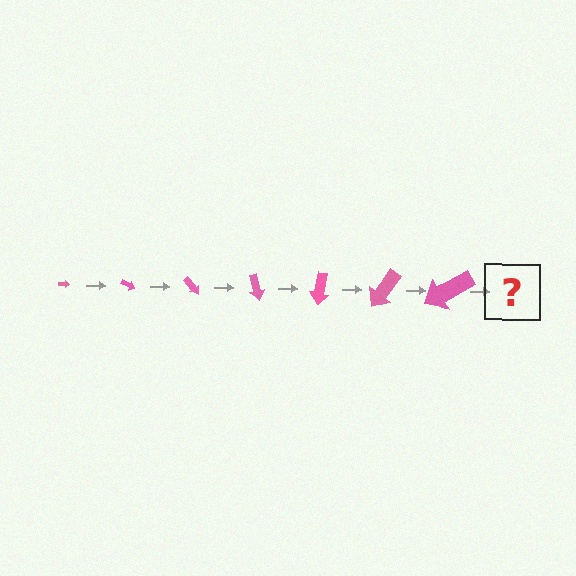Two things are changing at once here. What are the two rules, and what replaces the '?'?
The two rules are that the arrow grows larger each step and it rotates 25 degrees each step. The '?' should be an arrow, larger than the previous one and rotated 175 degrees from the start.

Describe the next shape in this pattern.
It should be an arrow, larger than the previous one and rotated 175 degrees from the start.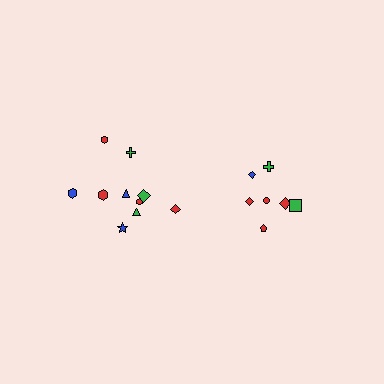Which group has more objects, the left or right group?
The left group.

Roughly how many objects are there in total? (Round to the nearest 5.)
Roughly 15 objects in total.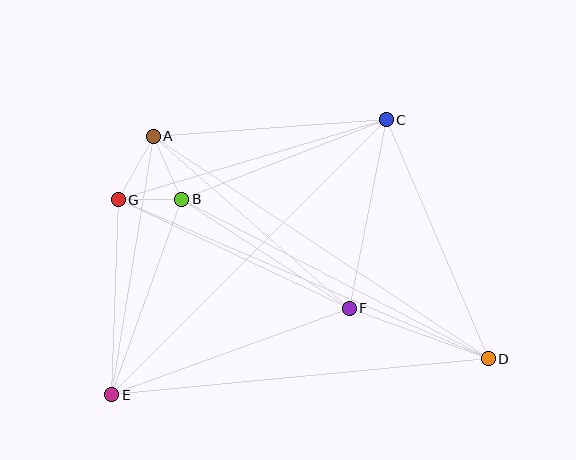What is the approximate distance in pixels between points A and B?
The distance between A and B is approximately 70 pixels.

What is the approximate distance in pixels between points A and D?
The distance between A and D is approximately 403 pixels.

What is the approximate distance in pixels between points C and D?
The distance between C and D is approximately 260 pixels.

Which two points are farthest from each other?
Points D and G are farthest from each other.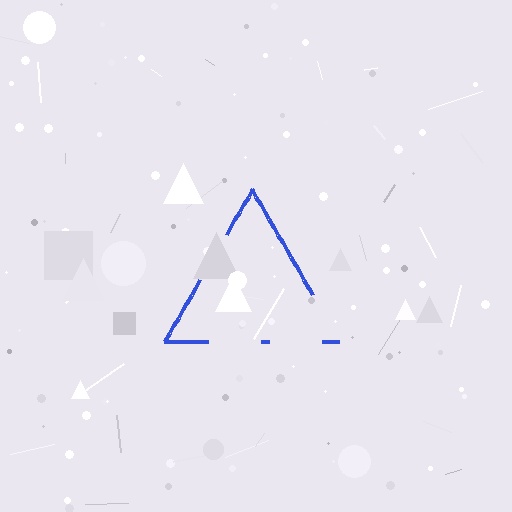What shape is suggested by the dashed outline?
The dashed outline suggests a triangle.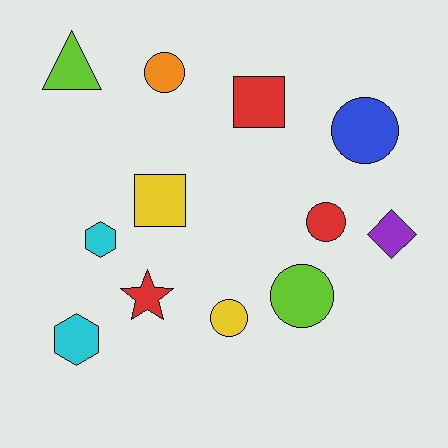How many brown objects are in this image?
There are no brown objects.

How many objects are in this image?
There are 12 objects.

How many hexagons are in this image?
There are 2 hexagons.